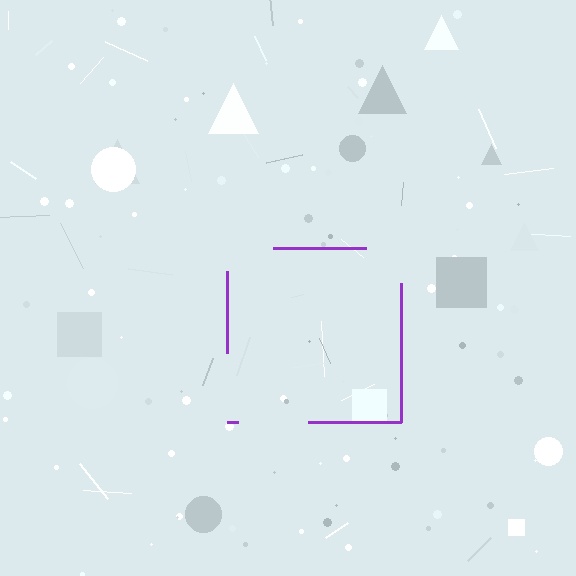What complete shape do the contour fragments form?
The contour fragments form a square.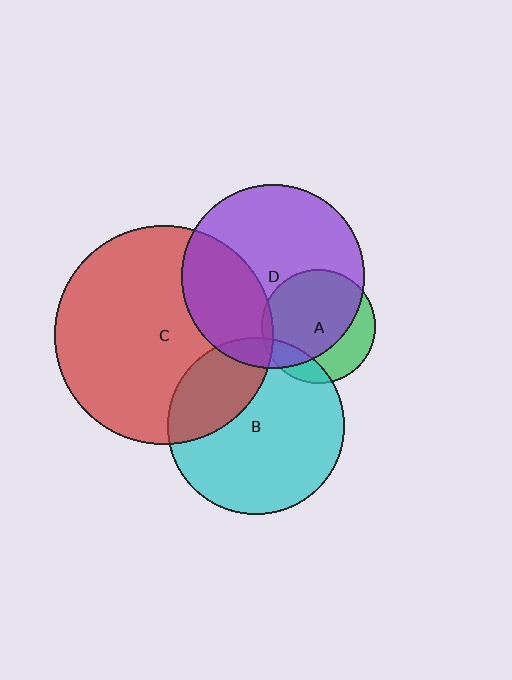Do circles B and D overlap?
Yes.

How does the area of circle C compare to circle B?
Approximately 1.5 times.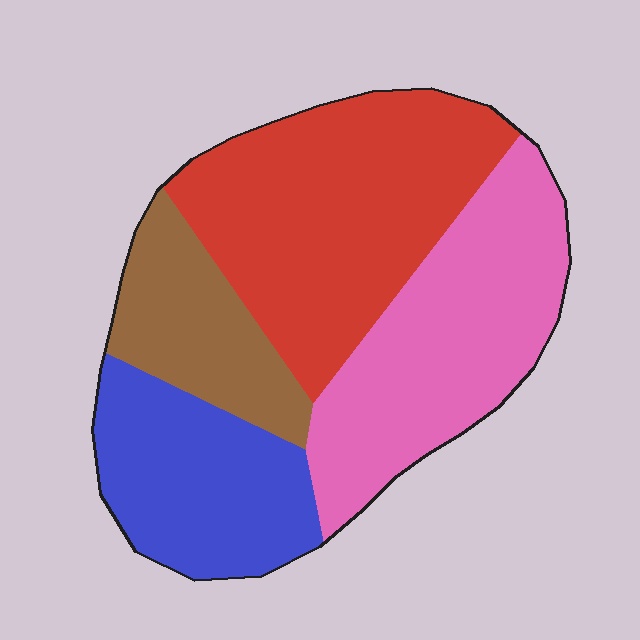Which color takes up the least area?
Brown, at roughly 15%.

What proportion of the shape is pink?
Pink covers around 30% of the shape.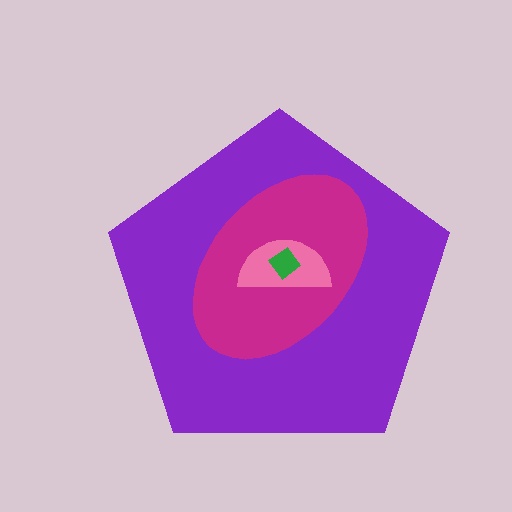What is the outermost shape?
The purple pentagon.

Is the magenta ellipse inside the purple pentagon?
Yes.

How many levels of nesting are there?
4.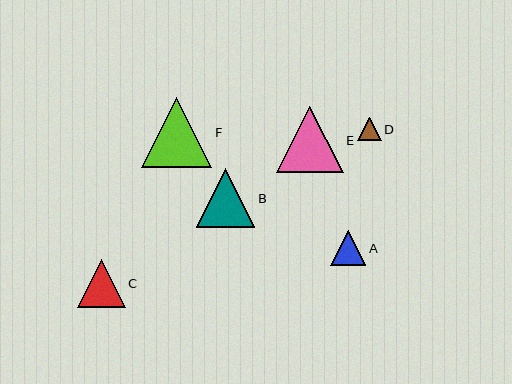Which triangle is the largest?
Triangle F is the largest with a size of approximately 70 pixels.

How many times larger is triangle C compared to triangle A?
Triangle C is approximately 1.4 times the size of triangle A.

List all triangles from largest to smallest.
From largest to smallest: F, E, B, C, A, D.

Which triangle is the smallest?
Triangle D is the smallest with a size of approximately 23 pixels.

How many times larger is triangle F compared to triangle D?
Triangle F is approximately 3.0 times the size of triangle D.